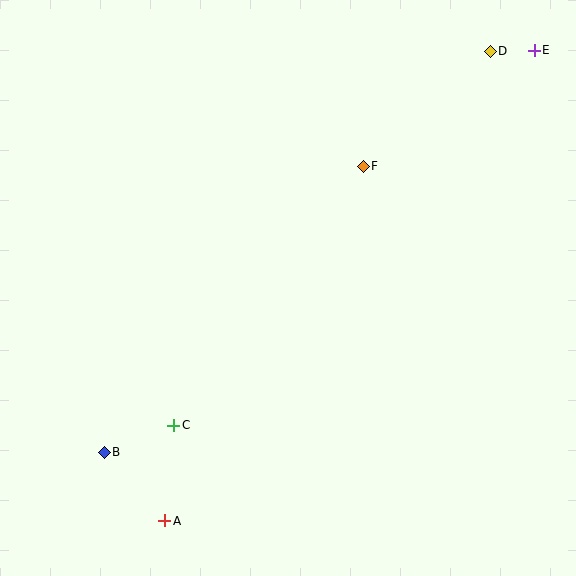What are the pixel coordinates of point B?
Point B is at (104, 452).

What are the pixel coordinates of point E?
Point E is at (534, 50).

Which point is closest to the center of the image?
Point F at (363, 166) is closest to the center.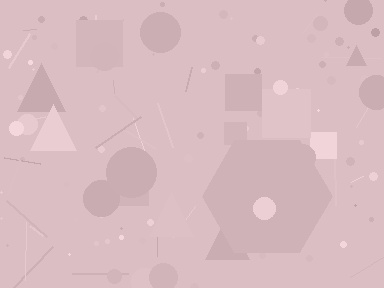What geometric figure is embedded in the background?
A hexagon is embedded in the background.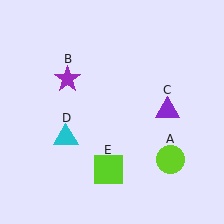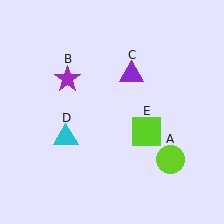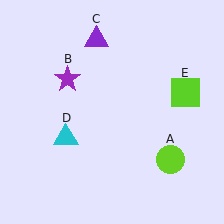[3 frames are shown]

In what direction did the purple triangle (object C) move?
The purple triangle (object C) moved up and to the left.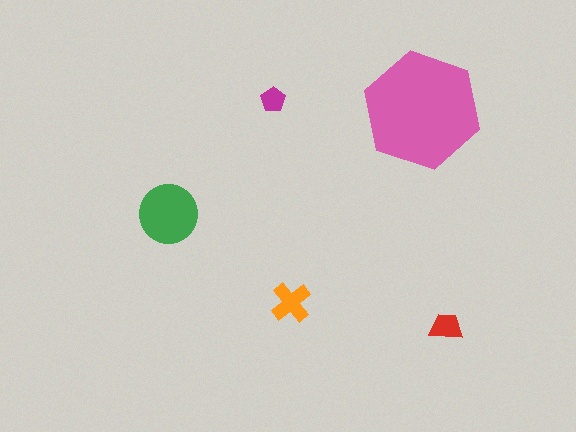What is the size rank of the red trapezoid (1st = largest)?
4th.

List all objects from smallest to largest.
The magenta pentagon, the red trapezoid, the orange cross, the green circle, the pink hexagon.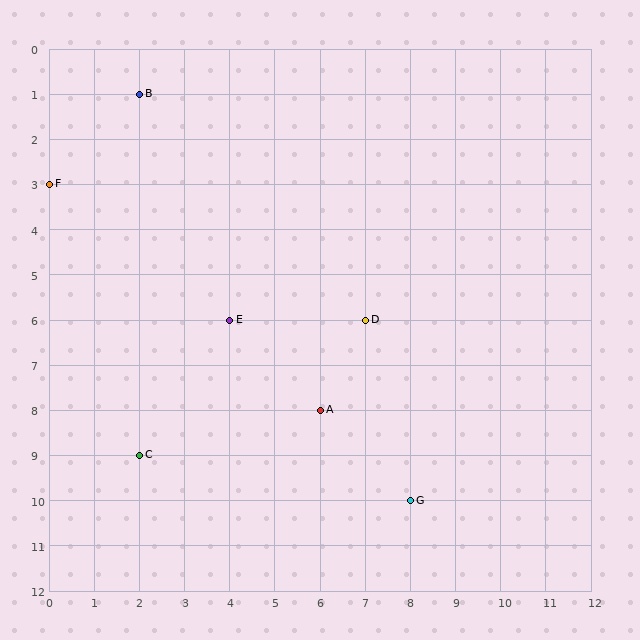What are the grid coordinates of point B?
Point B is at grid coordinates (2, 1).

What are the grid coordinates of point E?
Point E is at grid coordinates (4, 6).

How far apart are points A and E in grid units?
Points A and E are 2 columns and 2 rows apart (about 2.8 grid units diagonally).